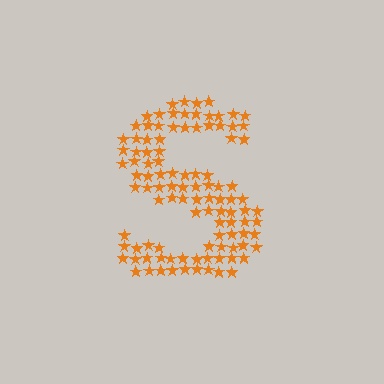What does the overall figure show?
The overall figure shows the letter S.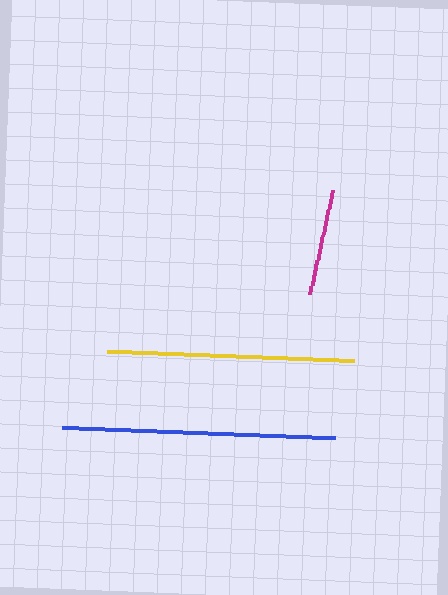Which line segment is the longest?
The blue line is the longest at approximately 273 pixels.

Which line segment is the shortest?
The magenta line is the shortest at approximately 107 pixels.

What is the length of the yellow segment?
The yellow segment is approximately 247 pixels long.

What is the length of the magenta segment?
The magenta segment is approximately 107 pixels long.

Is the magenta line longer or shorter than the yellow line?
The yellow line is longer than the magenta line.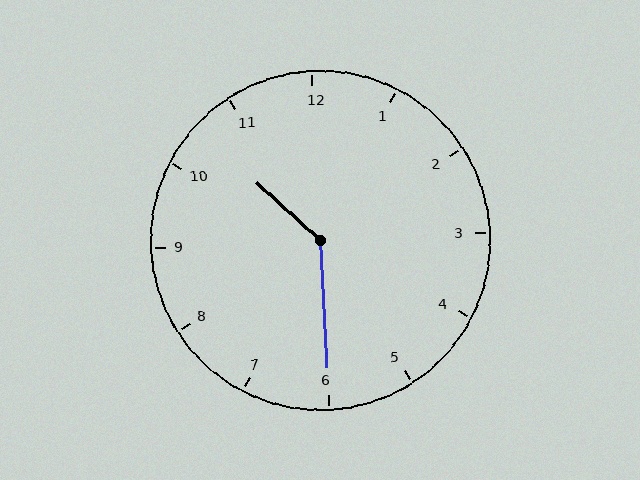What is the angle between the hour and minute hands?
Approximately 135 degrees.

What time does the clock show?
10:30.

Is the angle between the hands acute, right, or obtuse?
It is obtuse.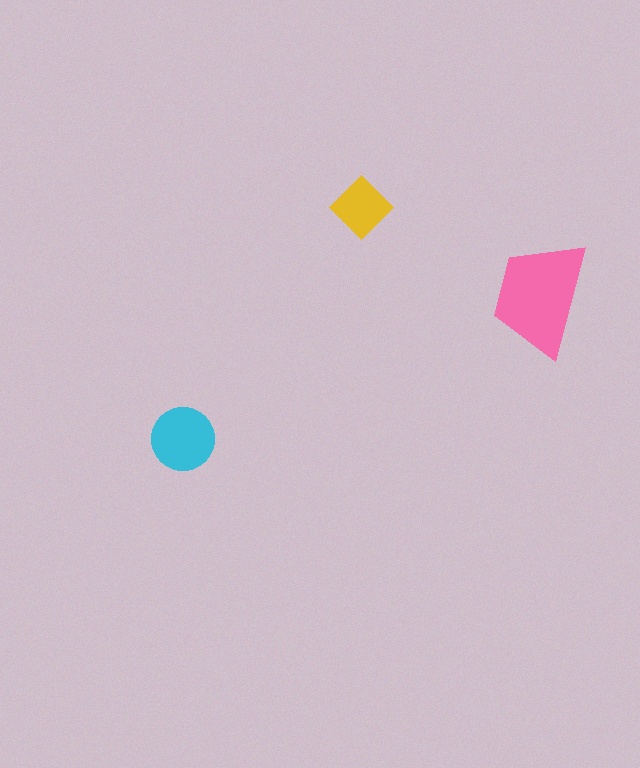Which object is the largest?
The pink trapezoid.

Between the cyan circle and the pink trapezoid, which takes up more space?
The pink trapezoid.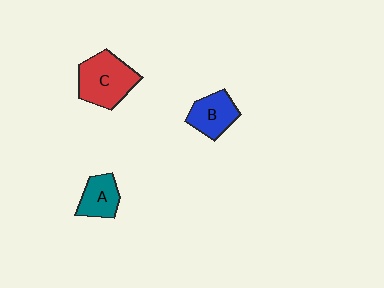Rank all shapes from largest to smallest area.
From largest to smallest: C (red), B (blue), A (teal).